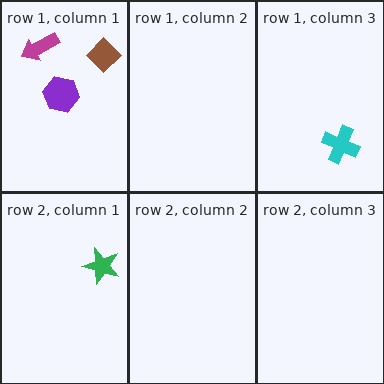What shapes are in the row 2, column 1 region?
The green star.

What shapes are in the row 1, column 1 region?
The magenta arrow, the brown diamond, the purple hexagon.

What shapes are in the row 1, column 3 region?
The cyan cross.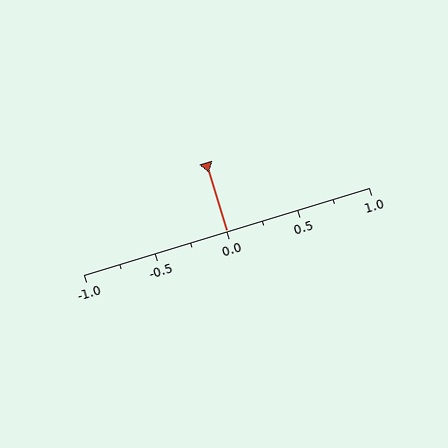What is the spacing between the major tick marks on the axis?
The major ticks are spaced 0.5 apart.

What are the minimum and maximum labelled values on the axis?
The axis runs from -1.0 to 1.0.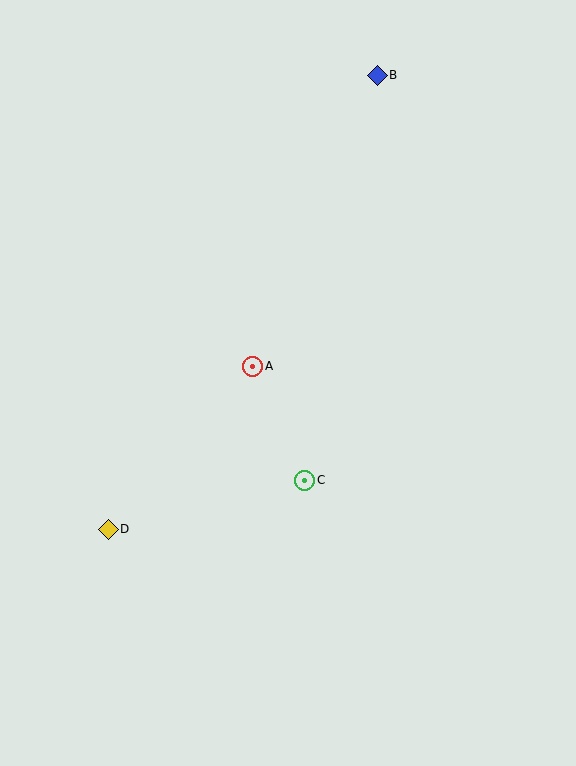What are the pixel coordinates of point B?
Point B is at (377, 75).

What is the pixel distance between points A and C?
The distance between A and C is 125 pixels.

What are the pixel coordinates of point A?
Point A is at (253, 366).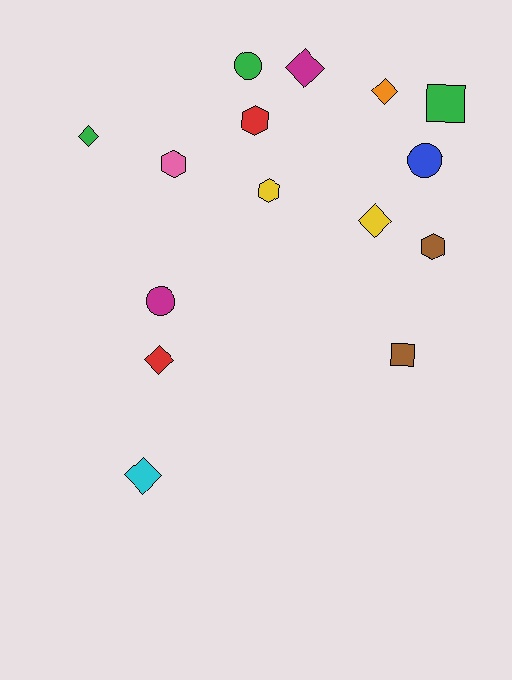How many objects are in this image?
There are 15 objects.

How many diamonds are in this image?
There are 6 diamonds.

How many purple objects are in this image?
There are no purple objects.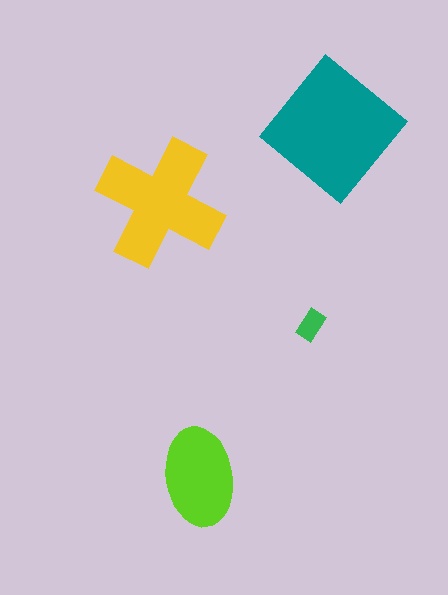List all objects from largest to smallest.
The teal diamond, the yellow cross, the lime ellipse, the green rectangle.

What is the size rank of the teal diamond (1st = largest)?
1st.